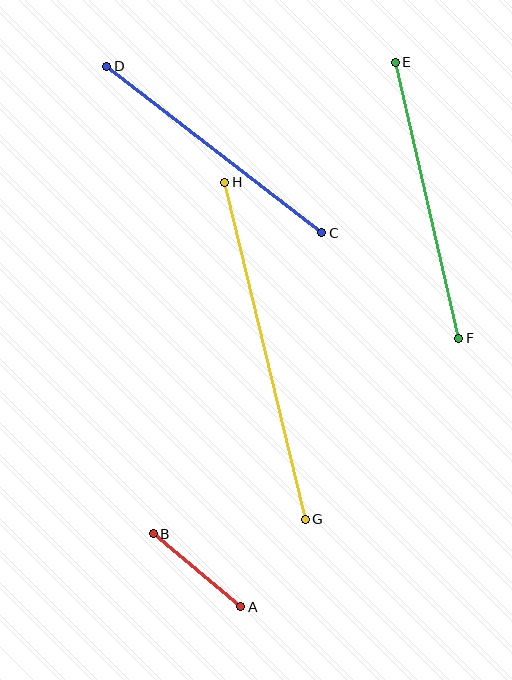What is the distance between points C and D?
The distance is approximately 272 pixels.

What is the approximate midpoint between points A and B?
The midpoint is at approximately (197, 570) pixels.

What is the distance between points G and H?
The distance is approximately 347 pixels.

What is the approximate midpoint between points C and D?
The midpoint is at approximately (214, 149) pixels.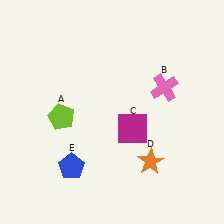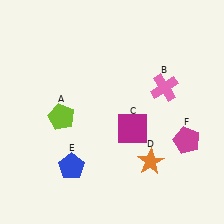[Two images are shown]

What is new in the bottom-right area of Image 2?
A magenta pentagon (F) was added in the bottom-right area of Image 2.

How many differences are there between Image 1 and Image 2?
There is 1 difference between the two images.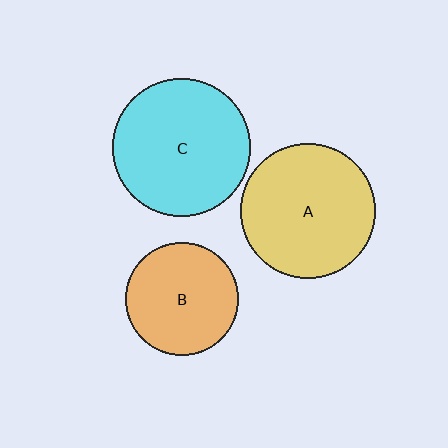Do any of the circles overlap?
No, none of the circles overlap.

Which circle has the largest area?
Circle C (cyan).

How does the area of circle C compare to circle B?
Approximately 1.5 times.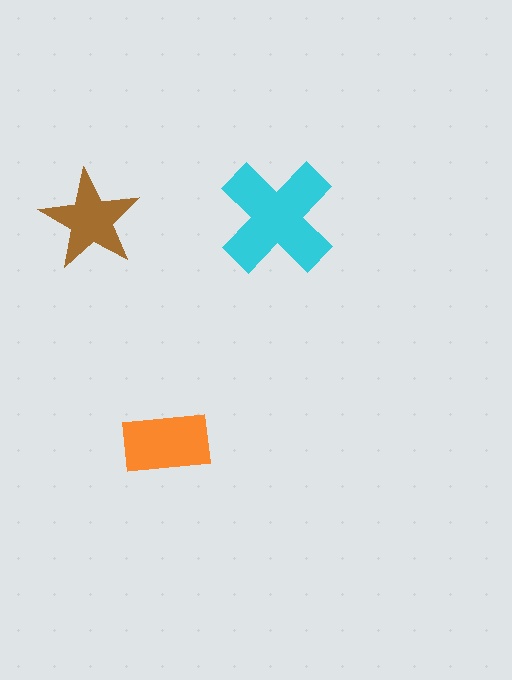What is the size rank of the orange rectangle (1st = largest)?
2nd.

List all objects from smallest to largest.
The brown star, the orange rectangle, the cyan cross.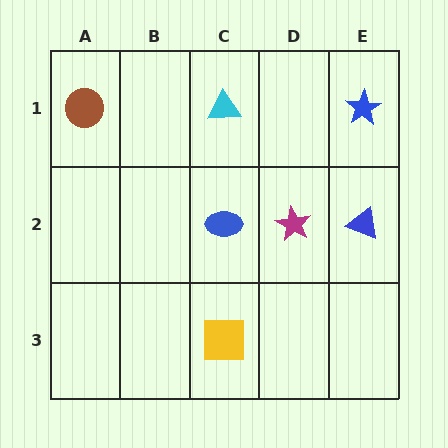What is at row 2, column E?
A blue triangle.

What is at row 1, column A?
A brown circle.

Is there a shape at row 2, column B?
No, that cell is empty.